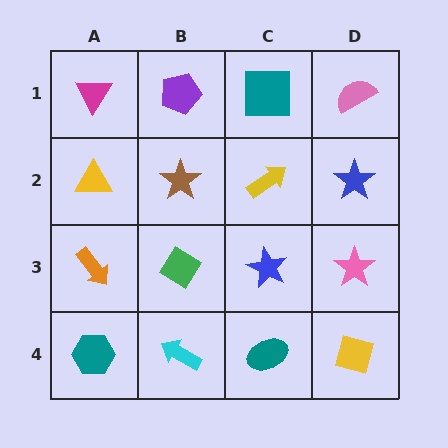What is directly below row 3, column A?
A teal hexagon.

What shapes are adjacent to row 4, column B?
A green diamond (row 3, column B), a teal hexagon (row 4, column A), a teal ellipse (row 4, column C).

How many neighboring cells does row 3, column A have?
3.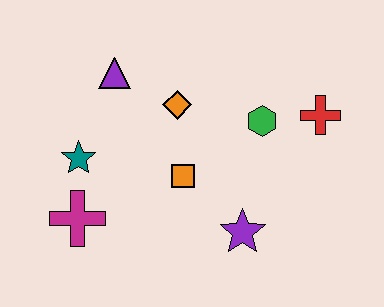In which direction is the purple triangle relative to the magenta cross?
The purple triangle is above the magenta cross.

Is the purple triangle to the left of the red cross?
Yes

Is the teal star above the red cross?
No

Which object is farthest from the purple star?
The purple triangle is farthest from the purple star.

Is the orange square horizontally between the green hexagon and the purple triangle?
Yes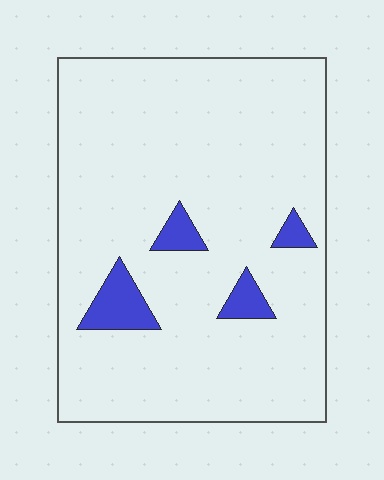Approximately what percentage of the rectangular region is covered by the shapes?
Approximately 10%.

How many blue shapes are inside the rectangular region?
4.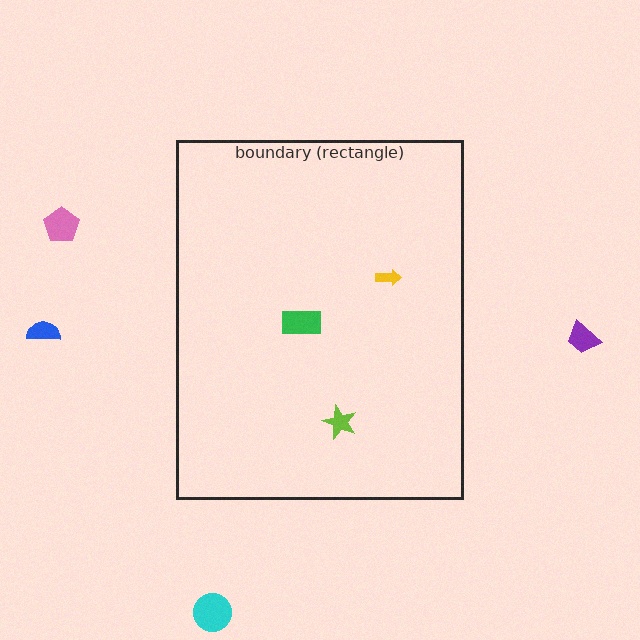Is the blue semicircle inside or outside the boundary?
Outside.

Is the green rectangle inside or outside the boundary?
Inside.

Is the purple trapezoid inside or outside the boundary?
Outside.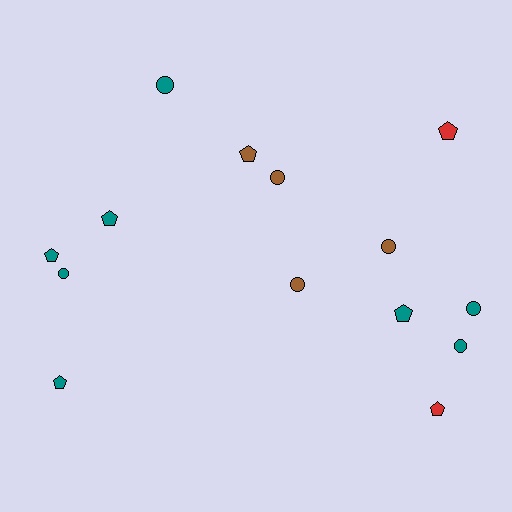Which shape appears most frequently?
Pentagon, with 7 objects.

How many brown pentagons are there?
There is 1 brown pentagon.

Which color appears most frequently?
Teal, with 8 objects.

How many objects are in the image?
There are 14 objects.